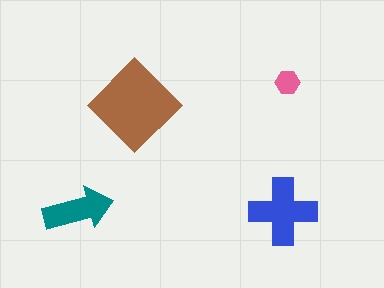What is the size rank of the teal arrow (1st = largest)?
3rd.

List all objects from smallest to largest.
The pink hexagon, the teal arrow, the blue cross, the brown diamond.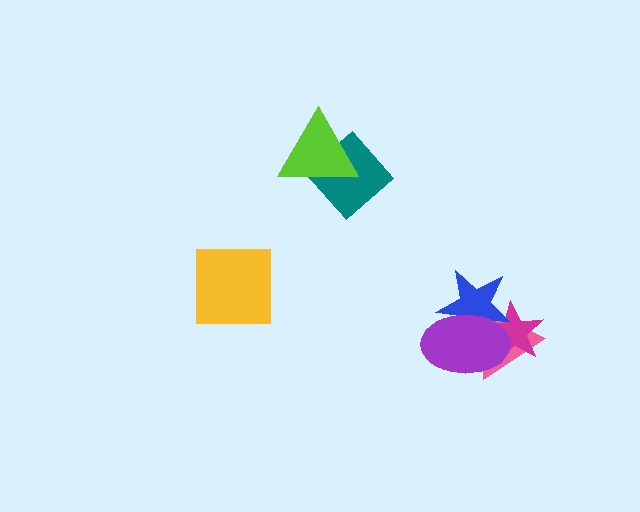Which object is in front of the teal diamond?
The lime triangle is in front of the teal diamond.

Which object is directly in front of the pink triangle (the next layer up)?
The magenta star is directly in front of the pink triangle.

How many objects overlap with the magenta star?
3 objects overlap with the magenta star.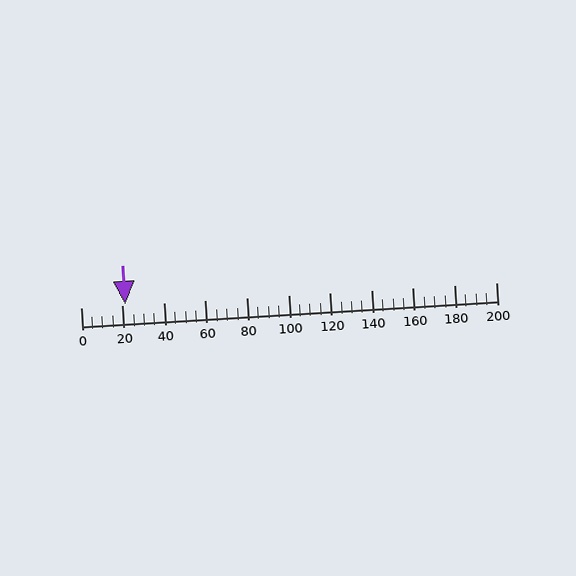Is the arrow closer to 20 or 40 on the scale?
The arrow is closer to 20.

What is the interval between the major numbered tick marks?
The major tick marks are spaced 20 units apart.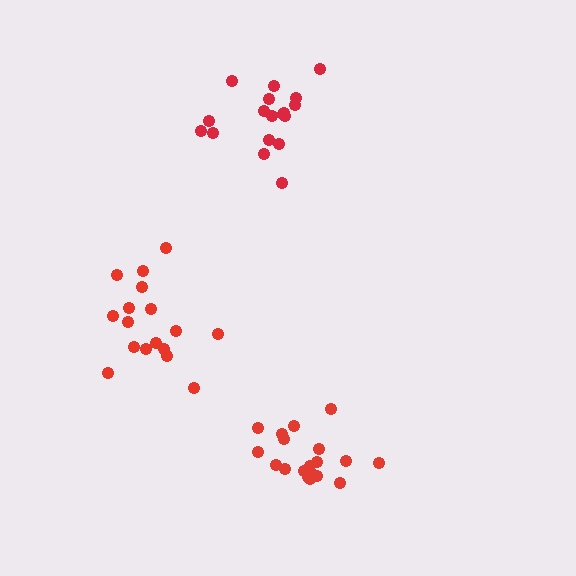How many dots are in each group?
Group 1: 17 dots, Group 2: 18 dots, Group 3: 19 dots (54 total).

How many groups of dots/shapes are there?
There are 3 groups.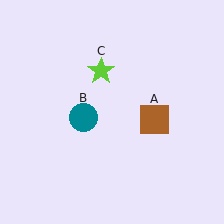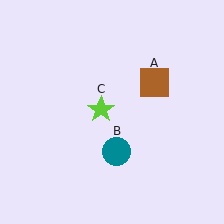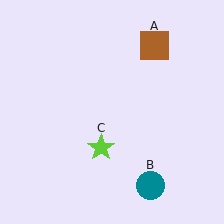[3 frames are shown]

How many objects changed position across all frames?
3 objects changed position: brown square (object A), teal circle (object B), lime star (object C).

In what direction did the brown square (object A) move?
The brown square (object A) moved up.